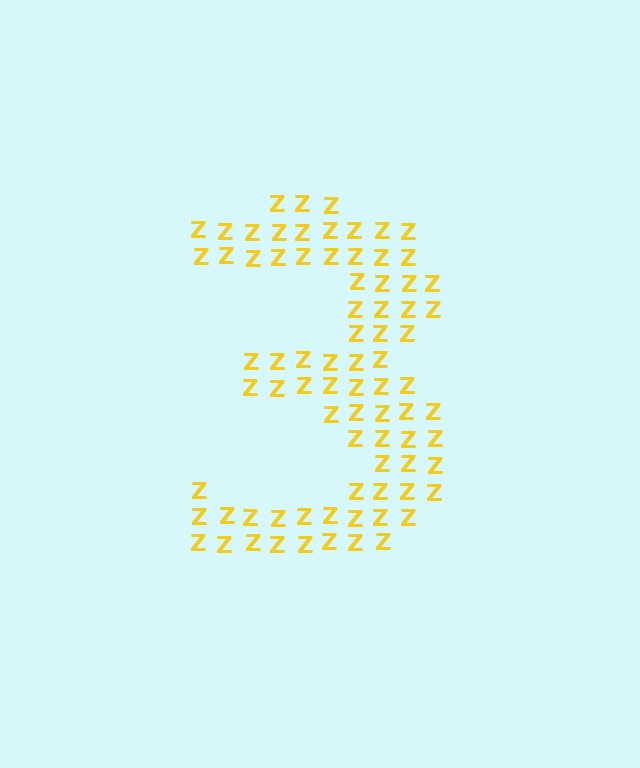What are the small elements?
The small elements are letter Z's.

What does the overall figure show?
The overall figure shows the digit 3.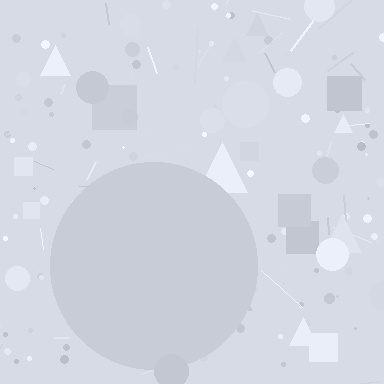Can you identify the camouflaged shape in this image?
The camouflaged shape is a circle.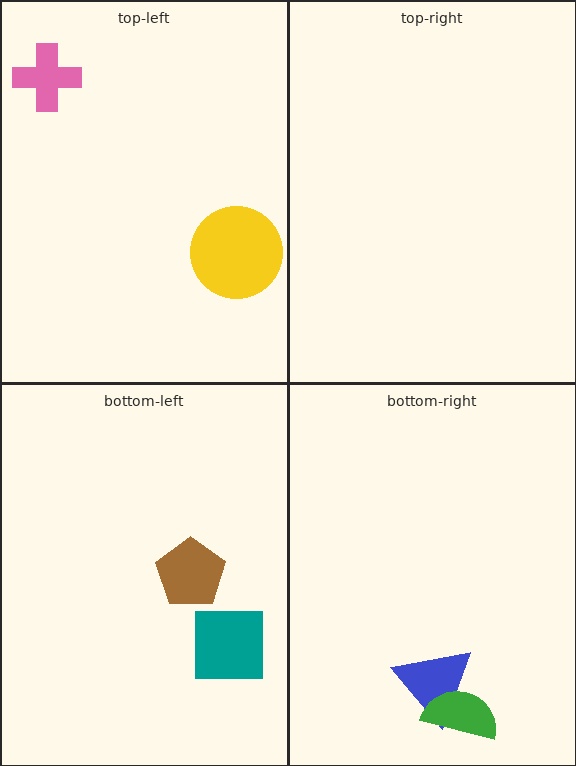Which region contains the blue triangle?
The bottom-right region.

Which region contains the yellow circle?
The top-left region.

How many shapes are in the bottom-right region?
2.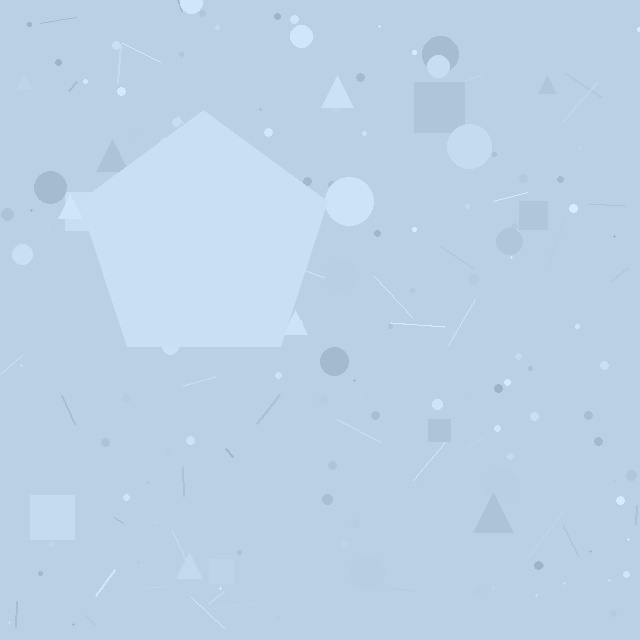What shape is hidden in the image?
A pentagon is hidden in the image.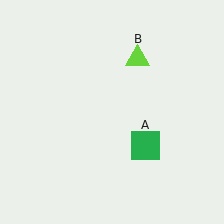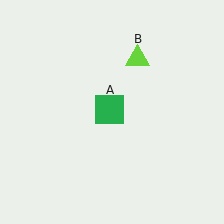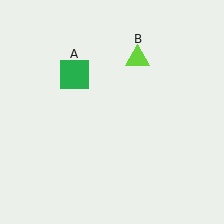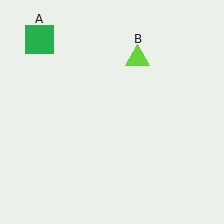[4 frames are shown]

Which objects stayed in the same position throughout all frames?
Lime triangle (object B) remained stationary.